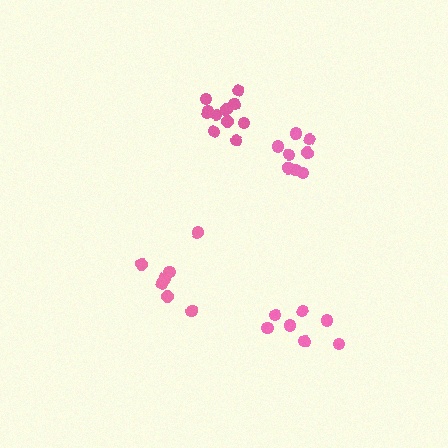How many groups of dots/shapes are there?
There are 4 groups.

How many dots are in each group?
Group 1: 8 dots, Group 2: 12 dots, Group 3: 7 dots, Group 4: 7 dots (34 total).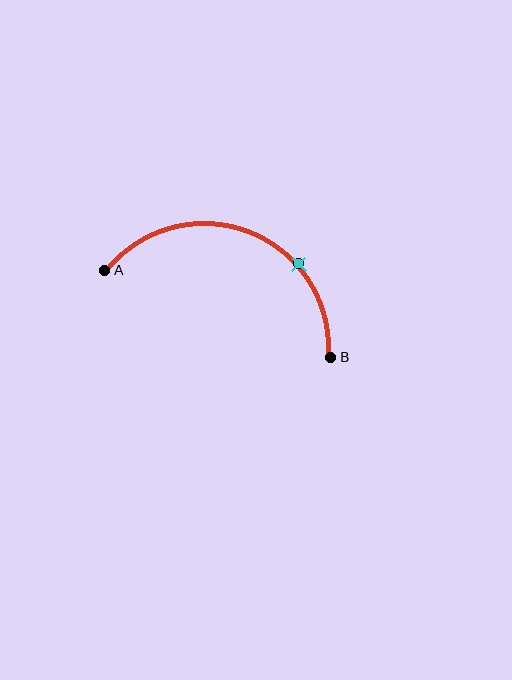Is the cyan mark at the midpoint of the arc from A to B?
No. The cyan mark lies on the arc but is closer to endpoint B. The arc midpoint would be at the point on the curve equidistant along the arc from both A and B.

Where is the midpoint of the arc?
The arc midpoint is the point on the curve farthest from the straight line joining A and B. It sits above that line.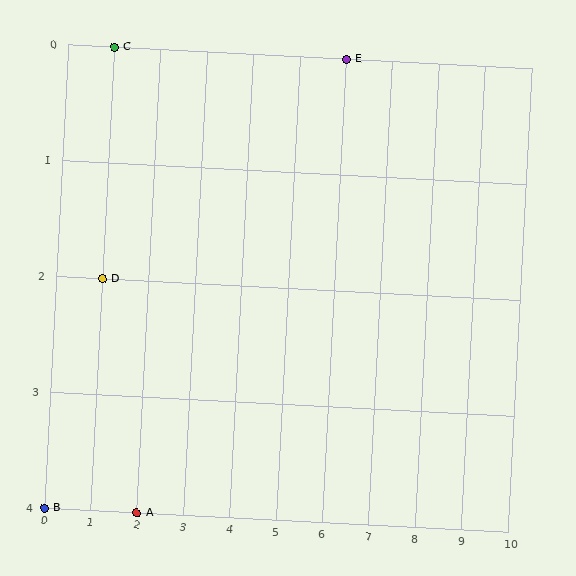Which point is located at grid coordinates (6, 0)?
Point E is at (6, 0).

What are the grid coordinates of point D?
Point D is at grid coordinates (1, 2).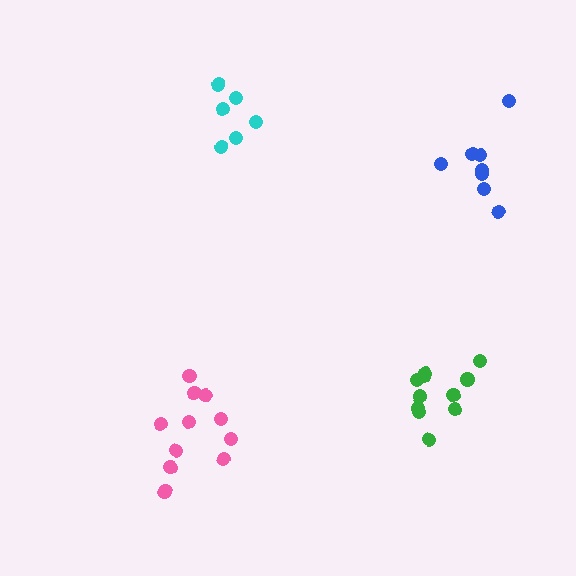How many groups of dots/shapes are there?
There are 4 groups.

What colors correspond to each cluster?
The clusters are colored: blue, green, pink, cyan.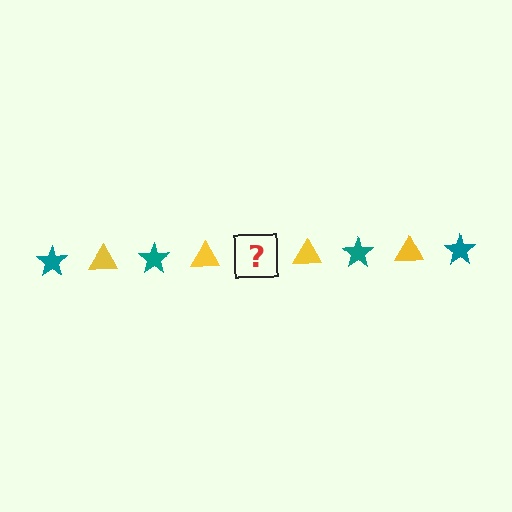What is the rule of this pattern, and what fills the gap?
The rule is that the pattern alternates between teal star and yellow triangle. The gap should be filled with a teal star.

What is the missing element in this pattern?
The missing element is a teal star.